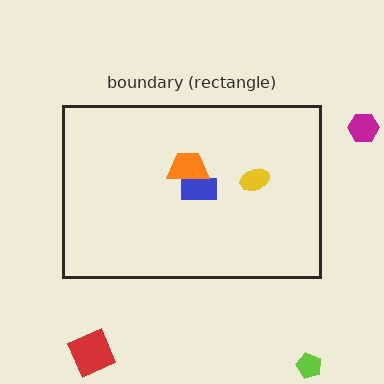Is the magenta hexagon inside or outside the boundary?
Outside.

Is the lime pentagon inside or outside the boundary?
Outside.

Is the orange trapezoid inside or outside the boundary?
Inside.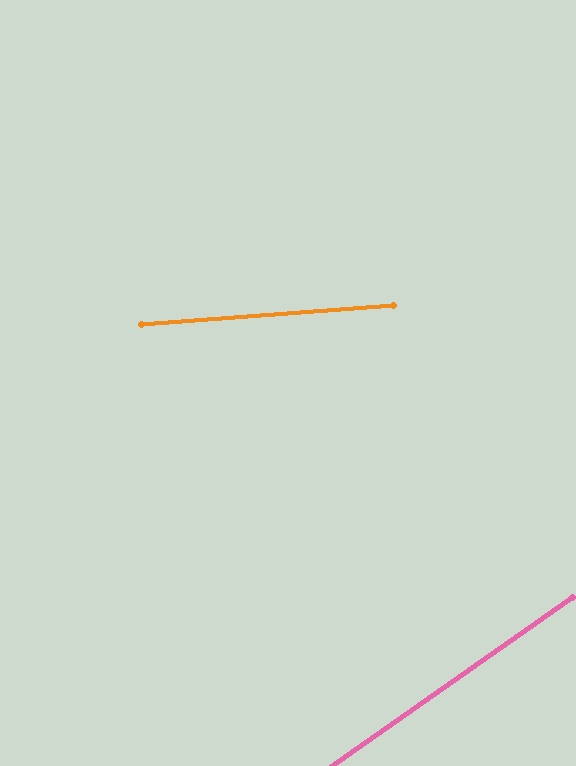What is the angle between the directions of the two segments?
Approximately 30 degrees.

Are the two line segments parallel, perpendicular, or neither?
Neither parallel nor perpendicular — they differ by about 30°.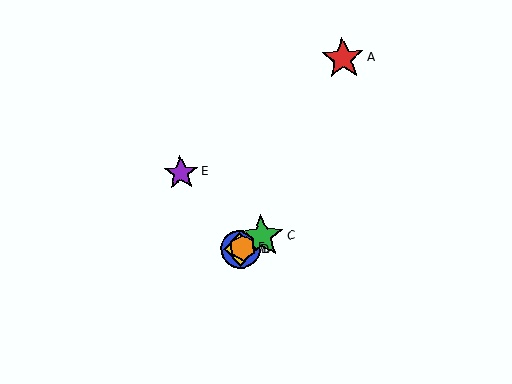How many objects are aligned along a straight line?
4 objects (B, C, D, F) are aligned along a straight line.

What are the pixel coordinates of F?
Object F is at (243, 248).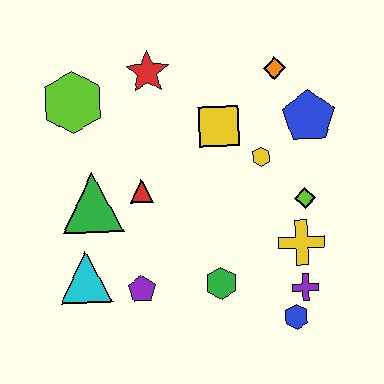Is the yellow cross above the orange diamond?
No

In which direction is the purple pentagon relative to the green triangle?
The purple pentagon is below the green triangle.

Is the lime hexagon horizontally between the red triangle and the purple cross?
No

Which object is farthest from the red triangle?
The blue hexagon is farthest from the red triangle.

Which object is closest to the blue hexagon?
The purple cross is closest to the blue hexagon.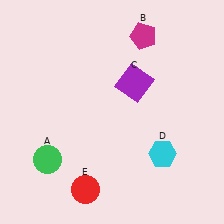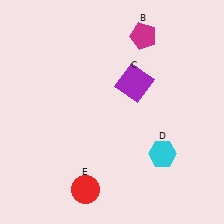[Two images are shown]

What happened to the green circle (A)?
The green circle (A) was removed in Image 2. It was in the bottom-left area of Image 1.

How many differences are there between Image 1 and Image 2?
There is 1 difference between the two images.